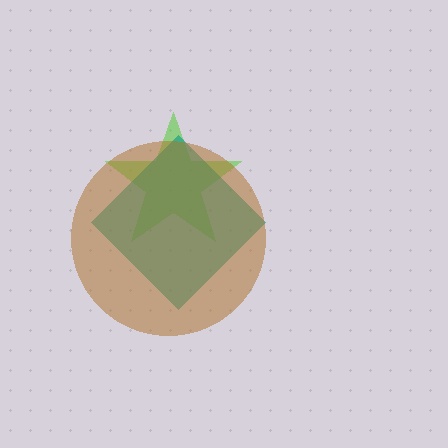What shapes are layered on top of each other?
The layered shapes are: a lime star, a teal diamond, a brown circle.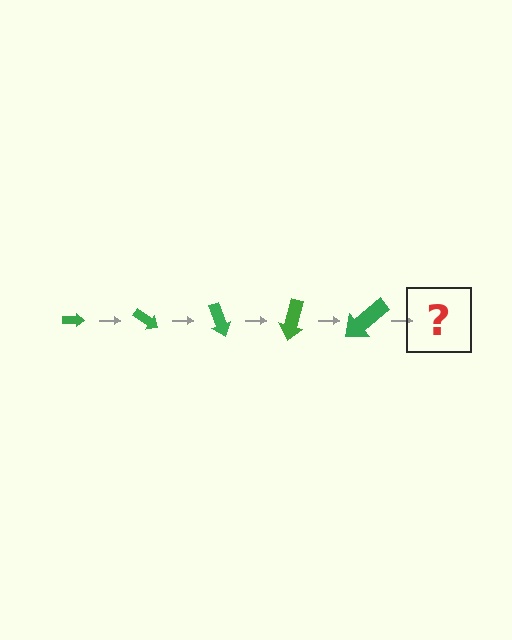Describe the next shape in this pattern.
It should be an arrow, larger than the previous one and rotated 175 degrees from the start.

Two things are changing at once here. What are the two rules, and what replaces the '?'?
The two rules are that the arrow grows larger each step and it rotates 35 degrees each step. The '?' should be an arrow, larger than the previous one and rotated 175 degrees from the start.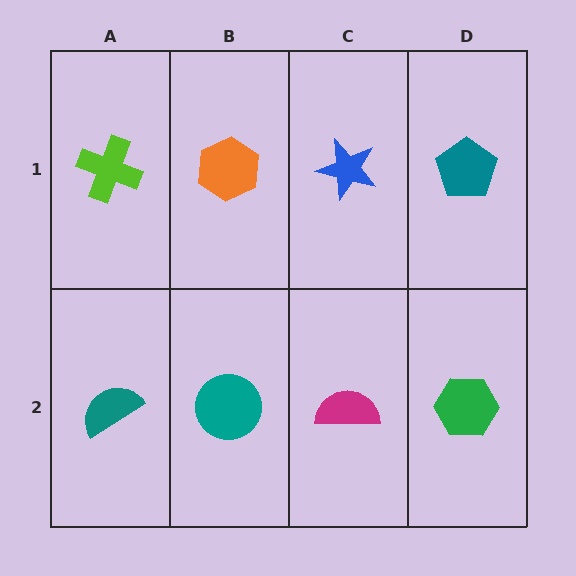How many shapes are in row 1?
4 shapes.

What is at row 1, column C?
A blue star.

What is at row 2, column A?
A teal semicircle.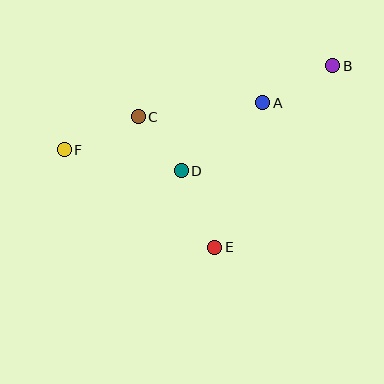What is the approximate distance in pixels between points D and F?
The distance between D and F is approximately 119 pixels.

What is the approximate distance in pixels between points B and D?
The distance between B and D is approximately 184 pixels.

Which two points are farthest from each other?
Points B and F are farthest from each other.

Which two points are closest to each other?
Points C and D are closest to each other.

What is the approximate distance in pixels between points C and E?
The distance between C and E is approximately 151 pixels.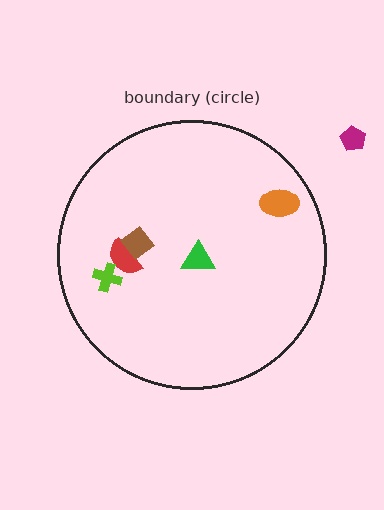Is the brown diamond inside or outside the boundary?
Inside.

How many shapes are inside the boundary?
5 inside, 1 outside.